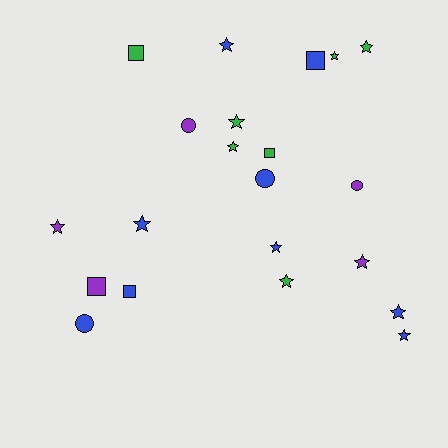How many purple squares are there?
There is 1 purple square.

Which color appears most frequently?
Blue, with 9 objects.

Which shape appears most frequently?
Star, with 12 objects.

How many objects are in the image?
There are 21 objects.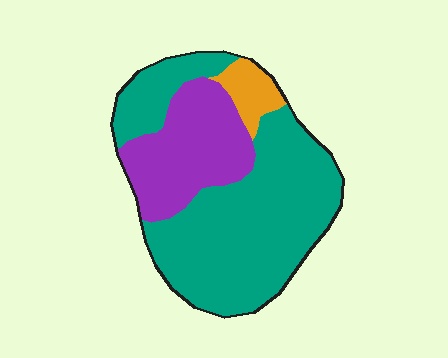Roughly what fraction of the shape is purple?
Purple covers around 25% of the shape.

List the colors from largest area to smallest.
From largest to smallest: teal, purple, orange.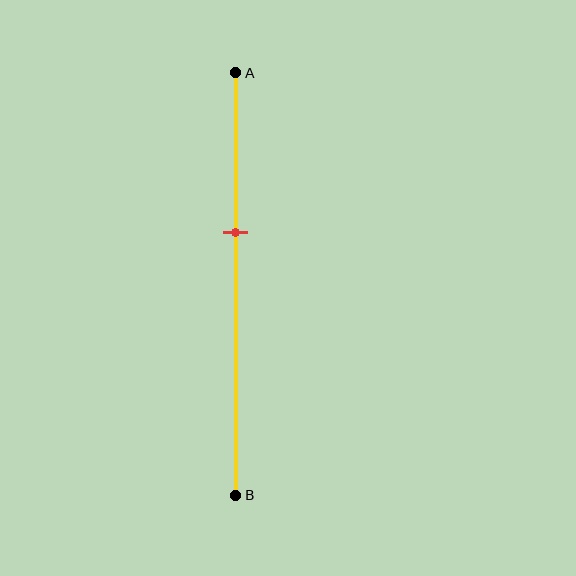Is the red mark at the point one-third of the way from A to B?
No, the mark is at about 40% from A, not at the 33% one-third point.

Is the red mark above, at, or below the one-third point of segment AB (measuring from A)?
The red mark is below the one-third point of segment AB.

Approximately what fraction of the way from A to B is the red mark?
The red mark is approximately 40% of the way from A to B.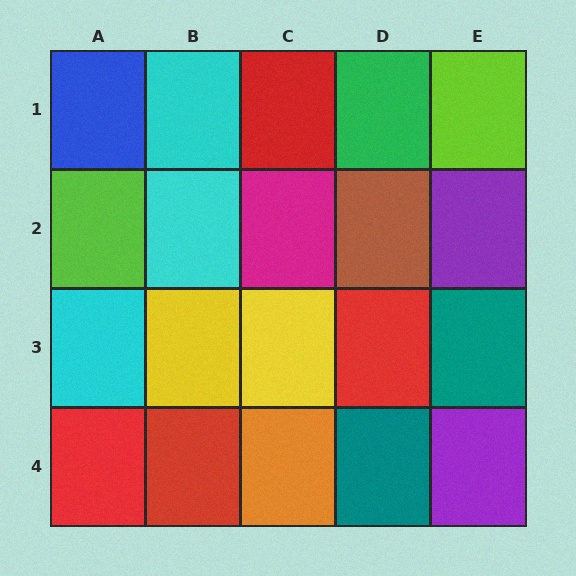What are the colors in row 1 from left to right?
Blue, cyan, red, green, lime.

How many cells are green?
1 cell is green.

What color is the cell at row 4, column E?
Purple.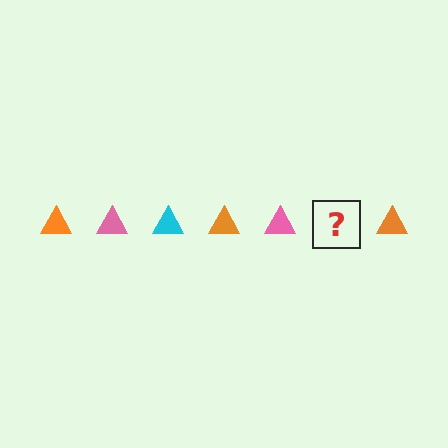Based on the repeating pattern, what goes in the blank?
The blank should be a cyan triangle.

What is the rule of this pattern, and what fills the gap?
The rule is that the pattern cycles through orange, pink, cyan triangles. The gap should be filled with a cyan triangle.